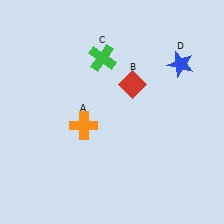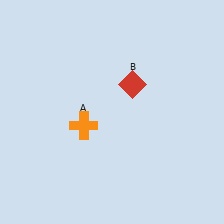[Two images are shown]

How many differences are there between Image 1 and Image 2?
There are 2 differences between the two images.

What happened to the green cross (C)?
The green cross (C) was removed in Image 2. It was in the top-left area of Image 1.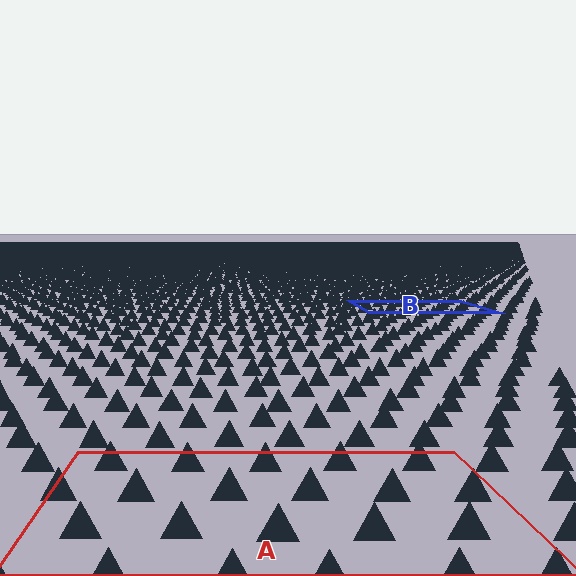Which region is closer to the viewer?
Region A is closer. The texture elements there are larger and more spread out.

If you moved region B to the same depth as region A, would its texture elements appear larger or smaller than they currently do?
They would appear larger. At a closer depth, the same texture elements are projected at a bigger on-screen size.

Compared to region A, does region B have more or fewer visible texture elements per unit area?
Region B has more texture elements per unit area — they are packed more densely because it is farther away.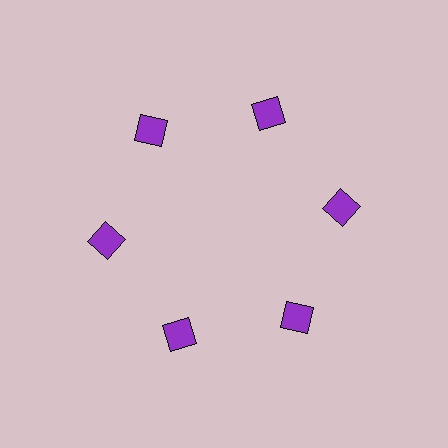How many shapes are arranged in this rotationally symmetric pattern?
There are 6 shapes, arranged in 6 groups of 1.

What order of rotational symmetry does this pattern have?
This pattern has 6-fold rotational symmetry.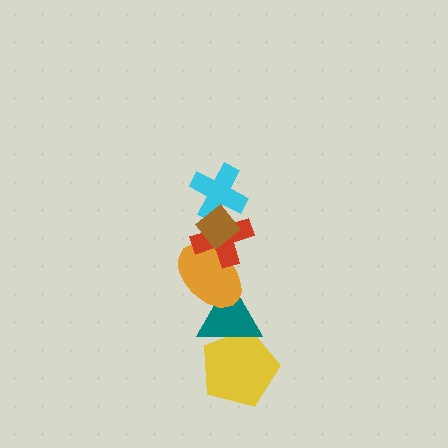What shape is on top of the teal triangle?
The orange ellipse is on top of the teal triangle.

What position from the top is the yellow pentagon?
The yellow pentagon is 6th from the top.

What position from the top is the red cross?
The red cross is 3rd from the top.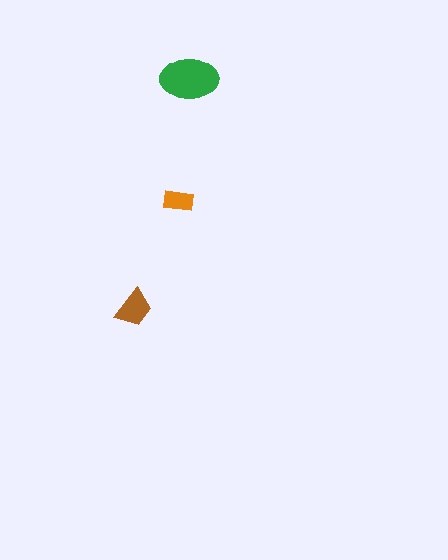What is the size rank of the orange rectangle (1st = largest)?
3rd.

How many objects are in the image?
There are 3 objects in the image.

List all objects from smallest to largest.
The orange rectangle, the brown trapezoid, the green ellipse.